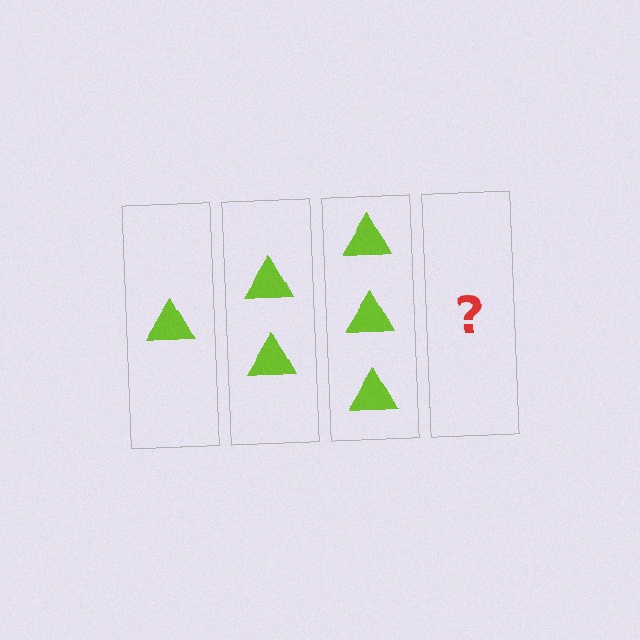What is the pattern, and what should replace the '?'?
The pattern is that each step adds one more triangle. The '?' should be 4 triangles.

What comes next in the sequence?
The next element should be 4 triangles.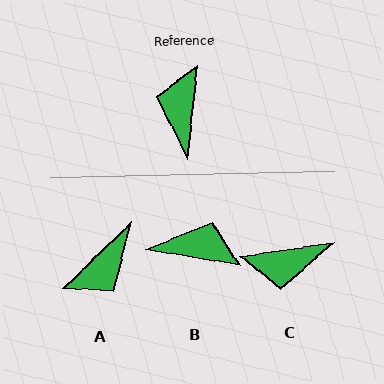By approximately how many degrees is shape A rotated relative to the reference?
Approximately 140 degrees counter-clockwise.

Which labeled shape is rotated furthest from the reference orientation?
A, about 140 degrees away.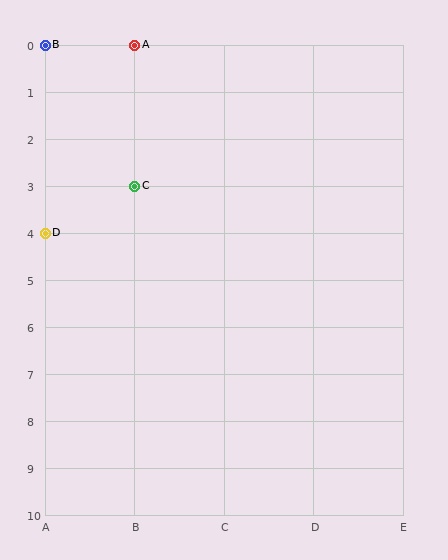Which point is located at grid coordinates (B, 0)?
Point A is at (B, 0).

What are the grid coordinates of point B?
Point B is at grid coordinates (A, 0).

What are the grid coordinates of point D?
Point D is at grid coordinates (A, 4).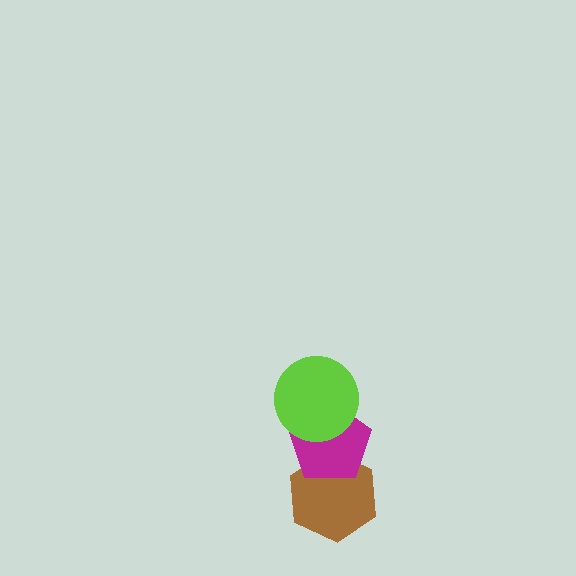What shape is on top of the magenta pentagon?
The lime circle is on top of the magenta pentagon.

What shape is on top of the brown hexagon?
The magenta pentagon is on top of the brown hexagon.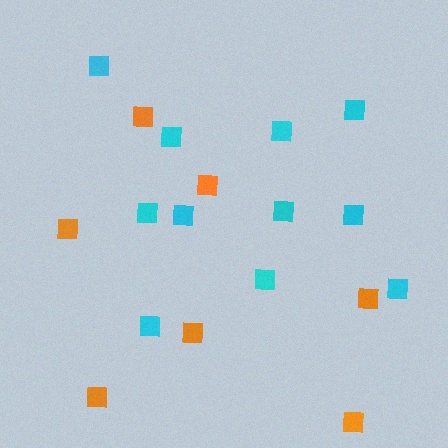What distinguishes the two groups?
There are 2 groups: one group of orange squares (7) and one group of cyan squares (11).